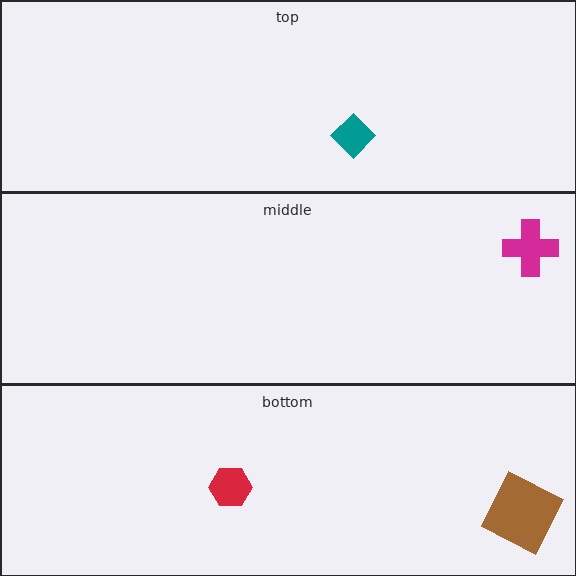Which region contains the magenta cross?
The middle region.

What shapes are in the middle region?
The magenta cross.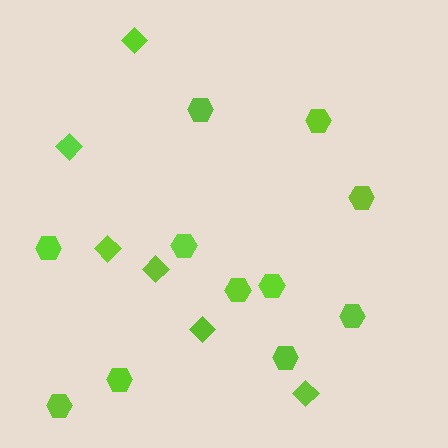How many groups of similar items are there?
There are 2 groups: one group of diamonds (6) and one group of hexagons (11).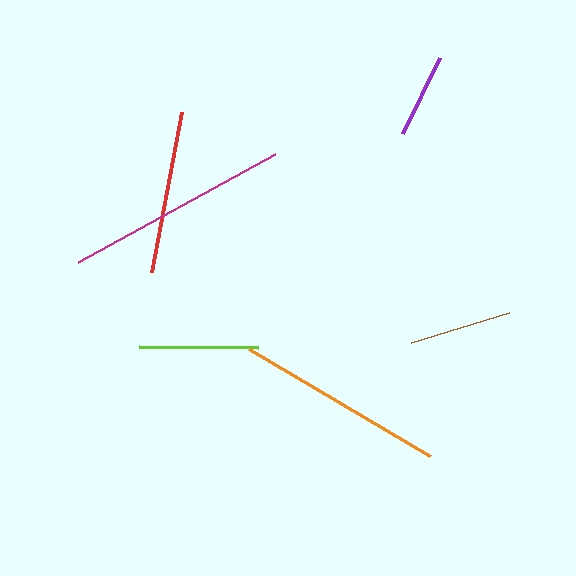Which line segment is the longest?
The magenta line is the longest at approximately 225 pixels.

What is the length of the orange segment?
The orange segment is approximately 211 pixels long.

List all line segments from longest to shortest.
From longest to shortest: magenta, orange, red, lime, brown, purple.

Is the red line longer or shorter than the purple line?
The red line is longer than the purple line.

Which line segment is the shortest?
The purple line is the shortest at approximately 84 pixels.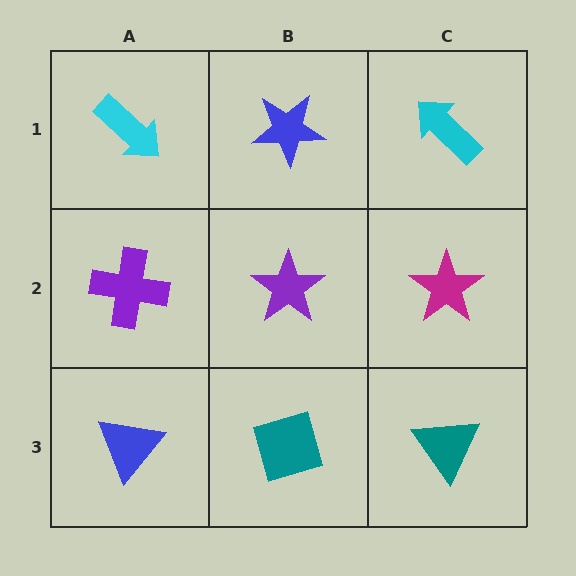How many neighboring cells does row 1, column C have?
2.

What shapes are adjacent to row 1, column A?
A purple cross (row 2, column A), a blue star (row 1, column B).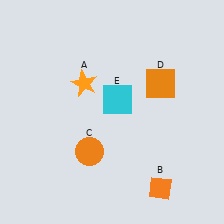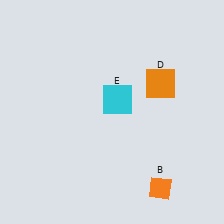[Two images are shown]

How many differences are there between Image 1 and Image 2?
There are 2 differences between the two images.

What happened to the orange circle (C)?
The orange circle (C) was removed in Image 2. It was in the bottom-left area of Image 1.